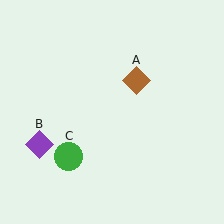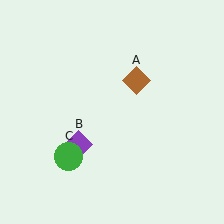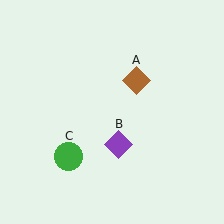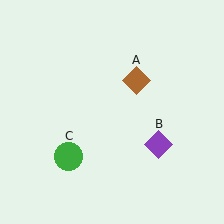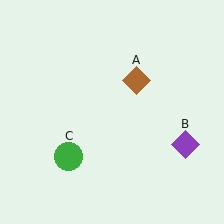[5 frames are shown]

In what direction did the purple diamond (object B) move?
The purple diamond (object B) moved right.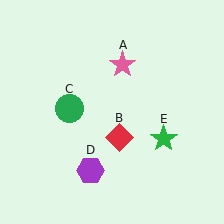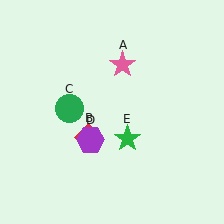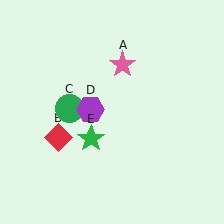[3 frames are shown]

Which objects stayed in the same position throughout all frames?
Pink star (object A) and green circle (object C) remained stationary.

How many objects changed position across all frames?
3 objects changed position: red diamond (object B), purple hexagon (object D), green star (object E).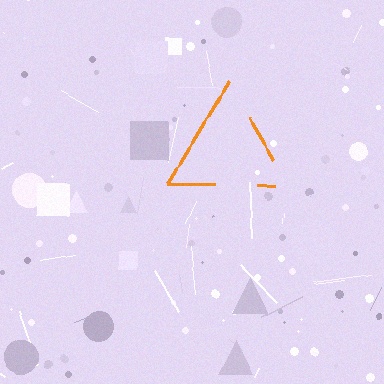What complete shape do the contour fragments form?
The contour fragments form a triangle.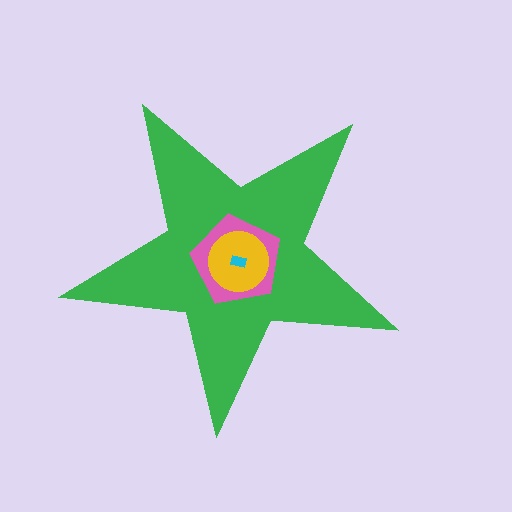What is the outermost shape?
The green star.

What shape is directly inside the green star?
The pink pentagon.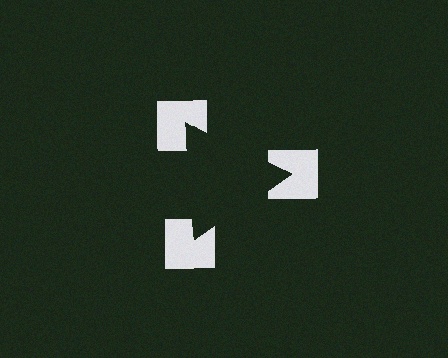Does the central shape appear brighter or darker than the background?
It typically appears slightly darker than the background, even though no actual brightness change is drawn.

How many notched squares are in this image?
There are 3 — one at each vertex of the illusory triangle.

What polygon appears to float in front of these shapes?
An illusory triangle — its edges are inferred from the aligned wedge cuts in the notched squares, not physically drawn.